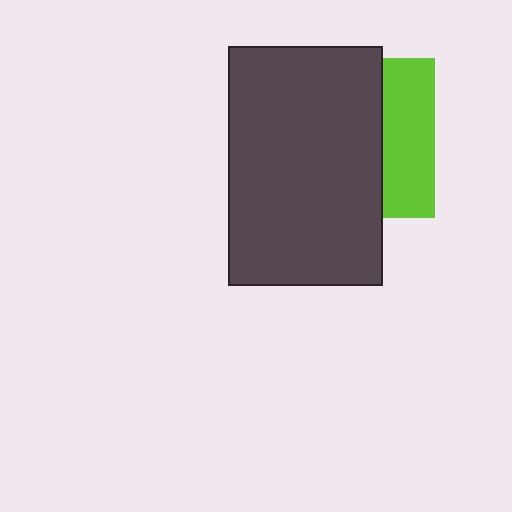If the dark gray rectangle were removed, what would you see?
You would see the complete lime square.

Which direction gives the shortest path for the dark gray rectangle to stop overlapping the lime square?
Moving left gives the shortest separation.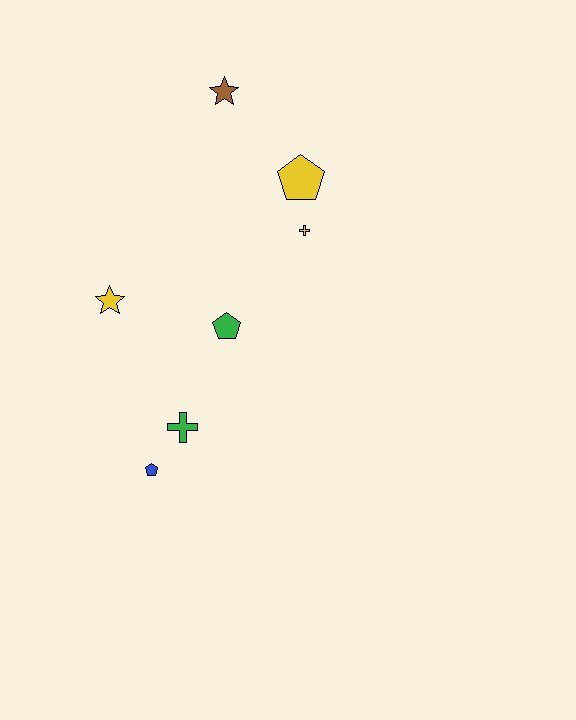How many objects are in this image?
There are 7 objects.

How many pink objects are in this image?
There are no pink objects.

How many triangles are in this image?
There are no triangles.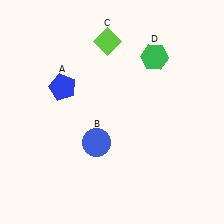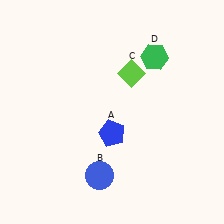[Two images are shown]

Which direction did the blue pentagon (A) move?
The blue pentagon (A) moved right.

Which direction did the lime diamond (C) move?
The lime diamond (C) moved down.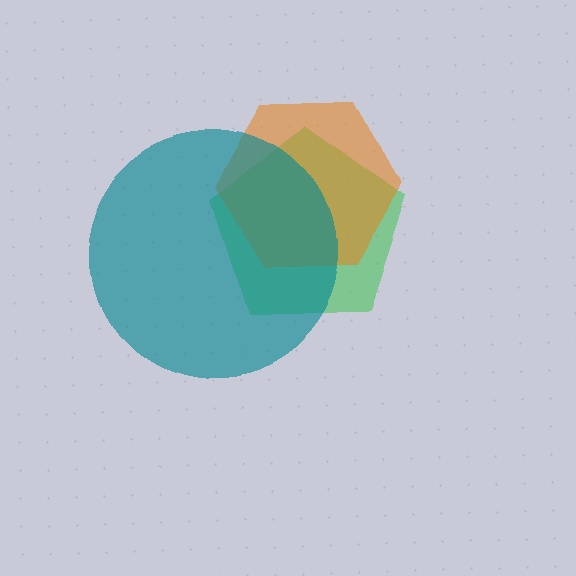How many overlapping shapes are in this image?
There are 3 overlapping shapes in the image.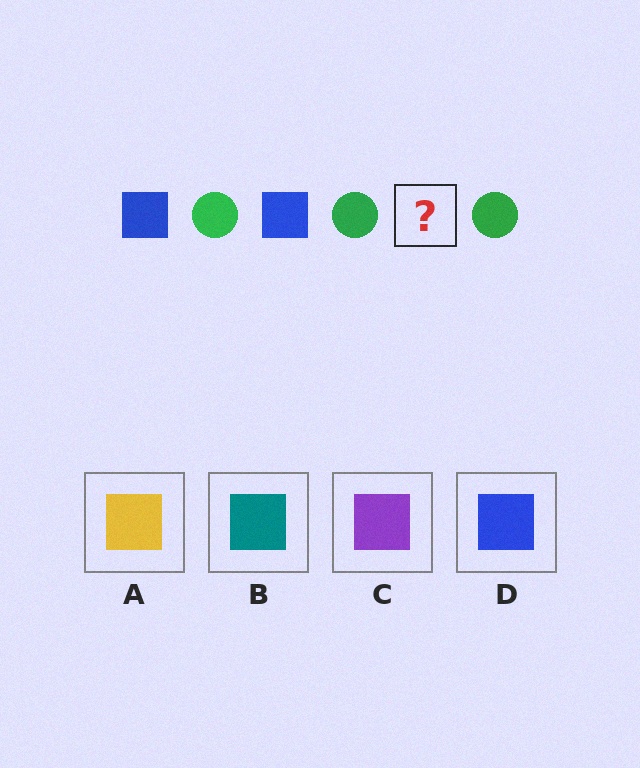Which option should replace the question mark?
Option D.